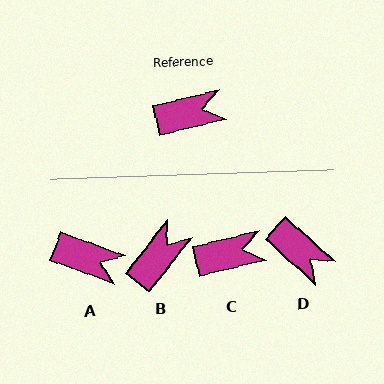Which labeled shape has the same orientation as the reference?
C.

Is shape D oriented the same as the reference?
No, it is off by about 55 degrees.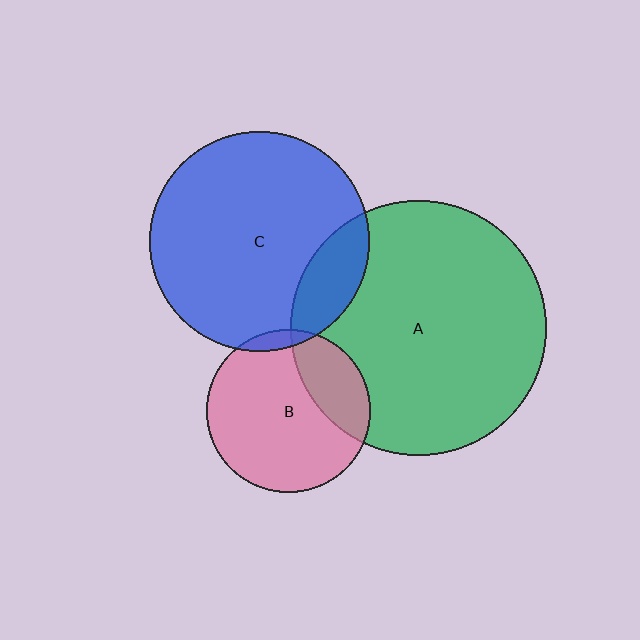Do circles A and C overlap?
Yes.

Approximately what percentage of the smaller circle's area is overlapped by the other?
Approximately 15%.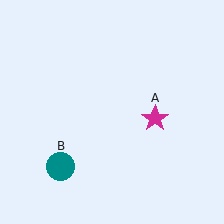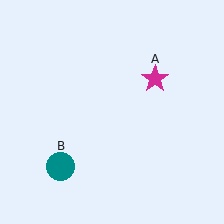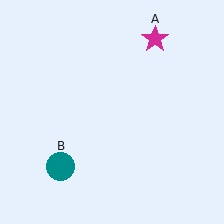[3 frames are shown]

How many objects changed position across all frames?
1 object changed position: magenta star (object A).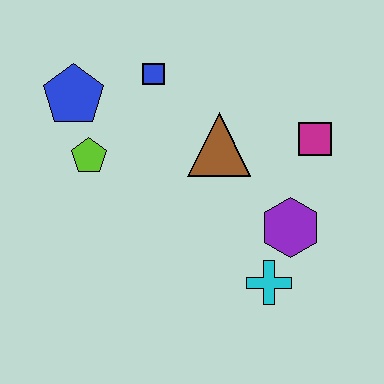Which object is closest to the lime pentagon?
The blue pentagon is closest to the lime pentagon.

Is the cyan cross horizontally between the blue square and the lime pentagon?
No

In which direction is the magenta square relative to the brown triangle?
The magenta square is to the right of the brown triangle.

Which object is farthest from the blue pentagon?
The cyan cross is farthest from the blue pentagon.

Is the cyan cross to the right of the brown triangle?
Yes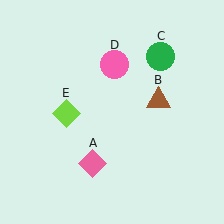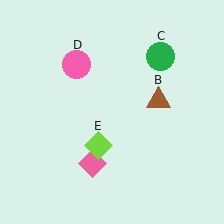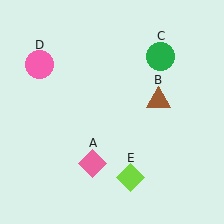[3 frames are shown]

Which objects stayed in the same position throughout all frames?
Pink diamond (object A) and brown triangle (object B) and green circle (object C) remained stationary.